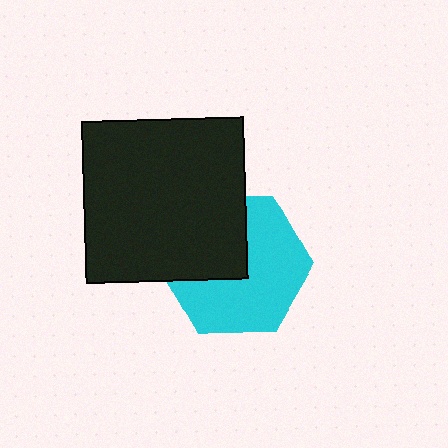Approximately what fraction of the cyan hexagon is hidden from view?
Roughly 38% of the cyan hexagon is hidden behind the black square.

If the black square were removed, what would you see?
You would see the complete cyan hexagon.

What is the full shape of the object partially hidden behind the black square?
The partially hidden object is a cyan hexagon.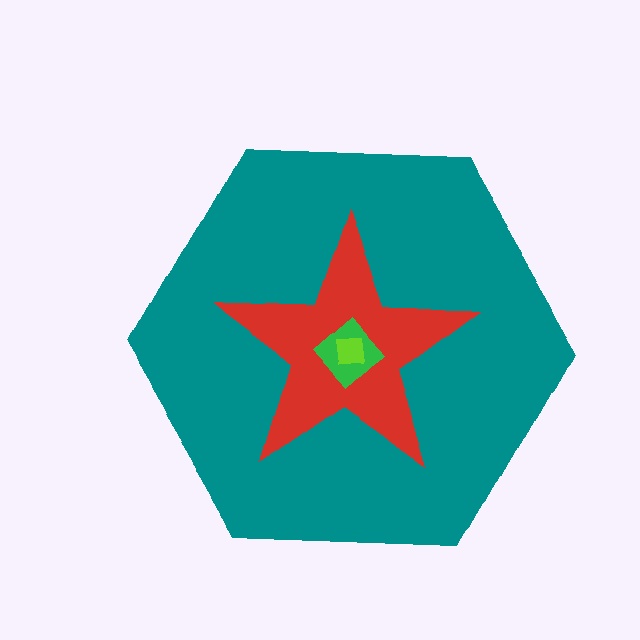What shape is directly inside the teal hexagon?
The red star.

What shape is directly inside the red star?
The green diamond.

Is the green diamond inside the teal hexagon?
Yes.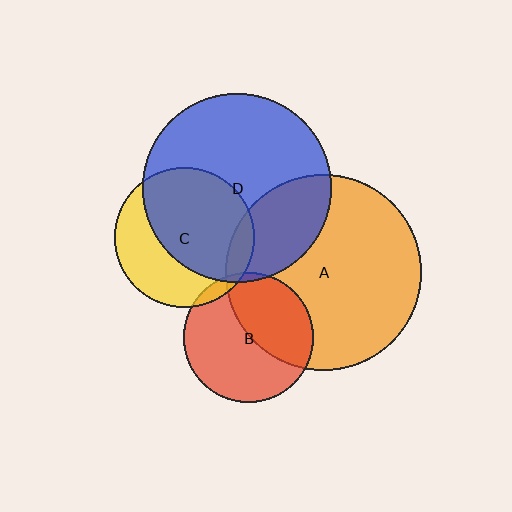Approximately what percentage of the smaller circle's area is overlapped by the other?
Approximately 40%.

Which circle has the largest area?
Circle A (orange).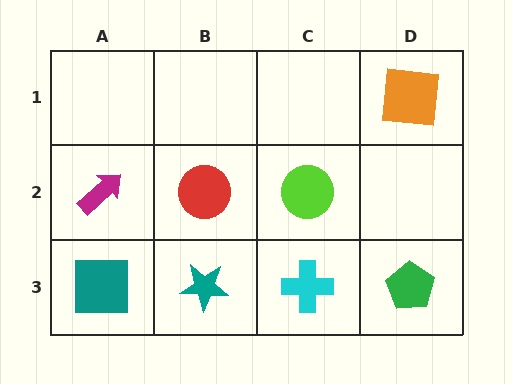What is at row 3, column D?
A green pentagon.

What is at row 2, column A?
A magenta arrow.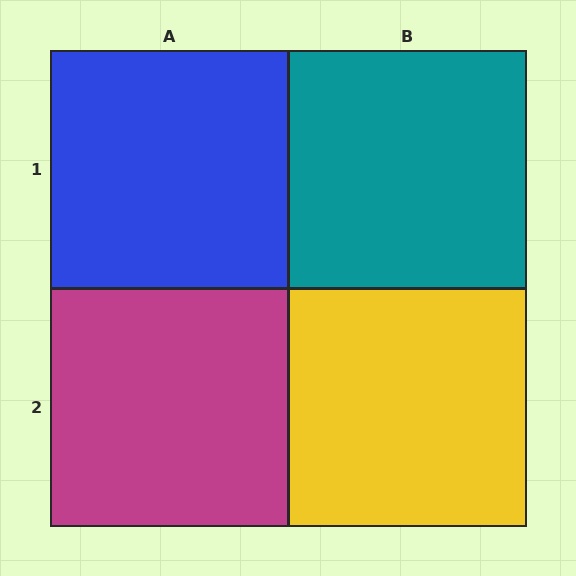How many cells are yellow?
1 cell is yellow.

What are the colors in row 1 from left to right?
Blue, teal.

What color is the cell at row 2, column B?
Yellow.